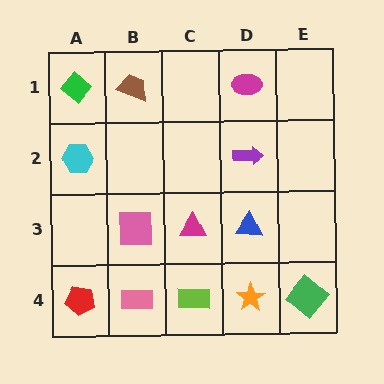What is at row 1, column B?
A brown trapezoid.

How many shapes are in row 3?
3 shapes.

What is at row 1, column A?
A green diamond.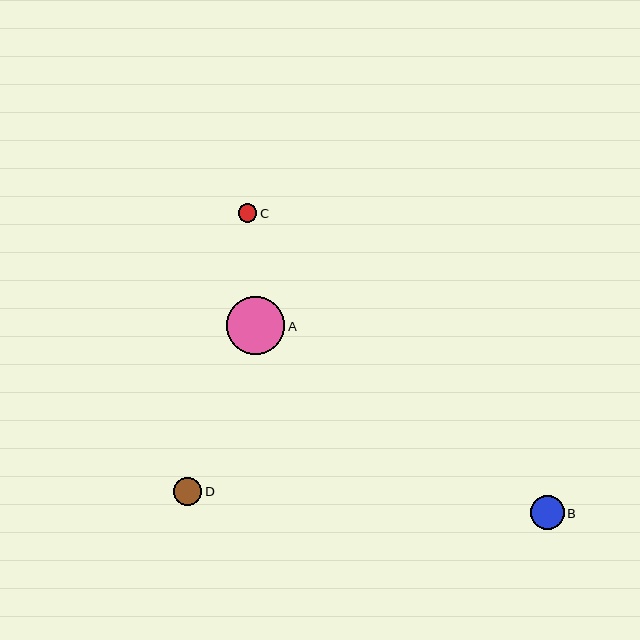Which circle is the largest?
Circle A is the largest with a size of approximately 58 pixels.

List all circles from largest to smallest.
From largest to smallest: A, B, D, C.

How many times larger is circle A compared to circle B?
Circle A is approximately 1.7 times the size of circle B.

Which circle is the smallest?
Circle C is the smallest with a size of approximately 19 pixels.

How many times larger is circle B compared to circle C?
Circle B is approximately 1.8 times the size of circle C.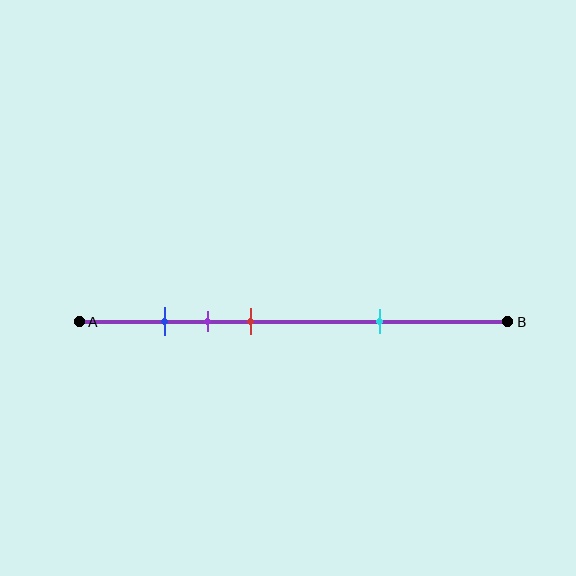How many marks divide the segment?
There are 4 marks dividing the segment.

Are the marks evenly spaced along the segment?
No, the marks are not evenly spaced.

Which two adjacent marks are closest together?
The blue and purple marks are the closest adjacent pair.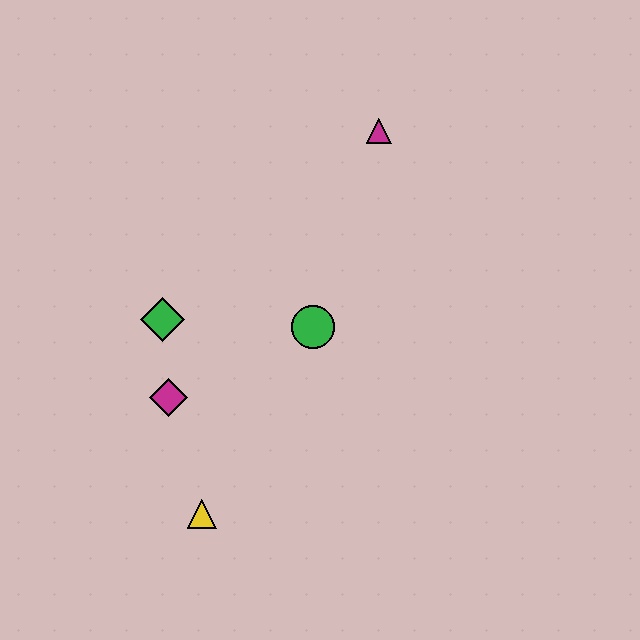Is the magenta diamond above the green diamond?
No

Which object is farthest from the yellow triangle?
The magenta triangle is farthest from the yellow triangle.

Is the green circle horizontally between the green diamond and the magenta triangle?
Yes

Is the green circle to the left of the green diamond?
No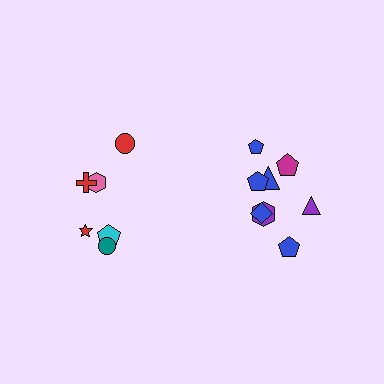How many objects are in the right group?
There are 8 objects.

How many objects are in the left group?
There are 6 objects.